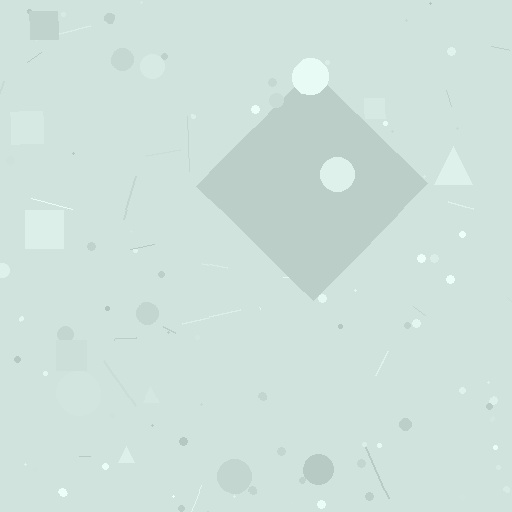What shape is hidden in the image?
A diamond is hidden in the image.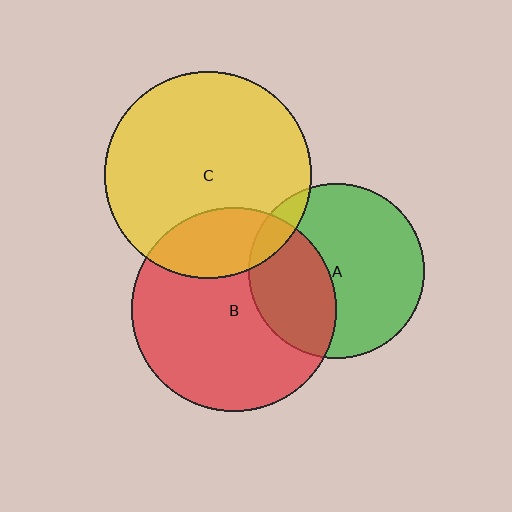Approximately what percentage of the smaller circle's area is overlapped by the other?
Approximately 20%.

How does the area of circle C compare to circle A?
Approximately 1.4 times.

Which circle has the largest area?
Circle C (yellow).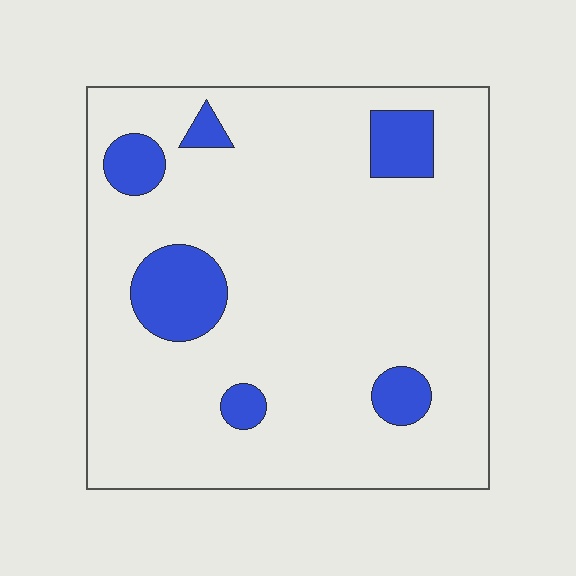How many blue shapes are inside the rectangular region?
6.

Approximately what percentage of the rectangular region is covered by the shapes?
Approximately 15%.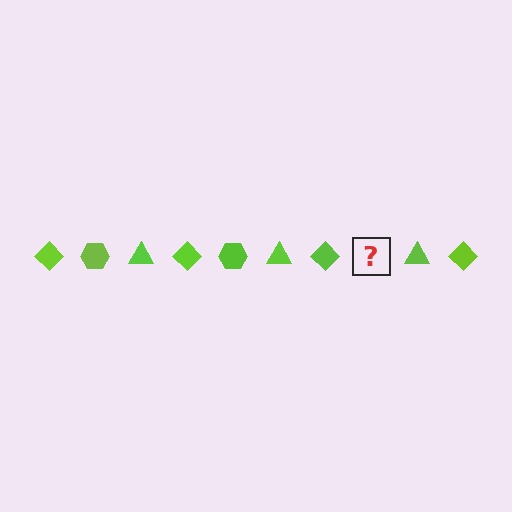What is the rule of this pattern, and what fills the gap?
The rule is that the pattern cycles through diamond, hexagon, triangle shapes in lime. The gap should be filled with a lime hexagon.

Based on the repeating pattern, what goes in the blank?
The blank should be a lime hexagon.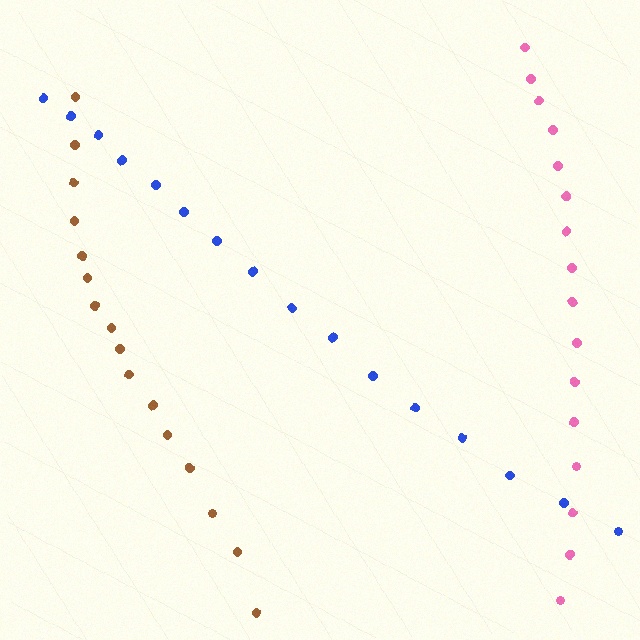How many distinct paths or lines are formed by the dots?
There are 3 distinct paths.